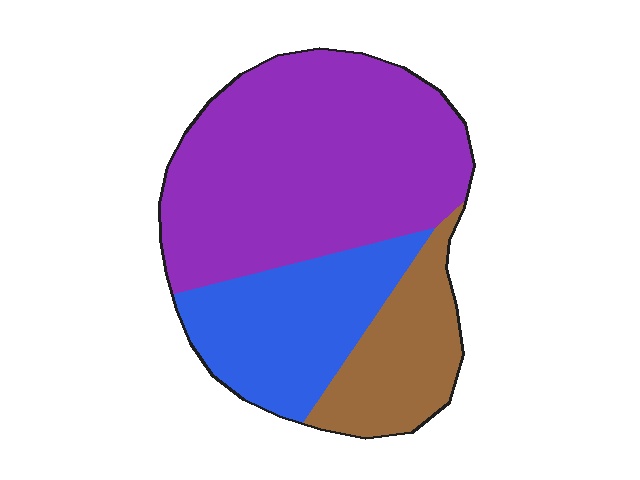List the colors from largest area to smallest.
From largest to smallest: purple, blue, brown.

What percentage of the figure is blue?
Blue covers around 25% of the figure.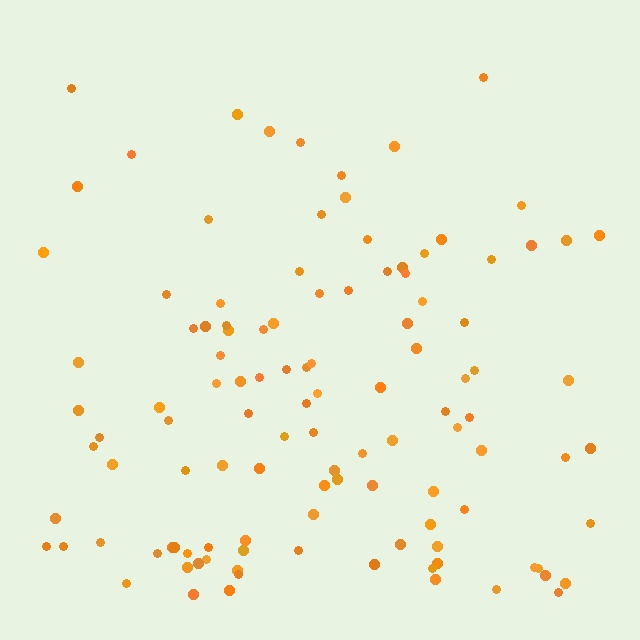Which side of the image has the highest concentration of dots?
The bottom.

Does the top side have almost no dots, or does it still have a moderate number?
Still a moderate number, just noticeably fewer than the bottom.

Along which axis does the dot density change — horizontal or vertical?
Vertical.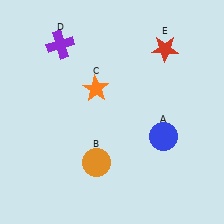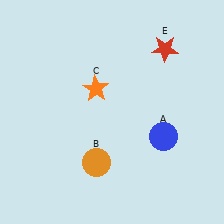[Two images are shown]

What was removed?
The purple cross (D) was removed in Image 2.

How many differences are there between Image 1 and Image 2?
There is 1 difference between the two images.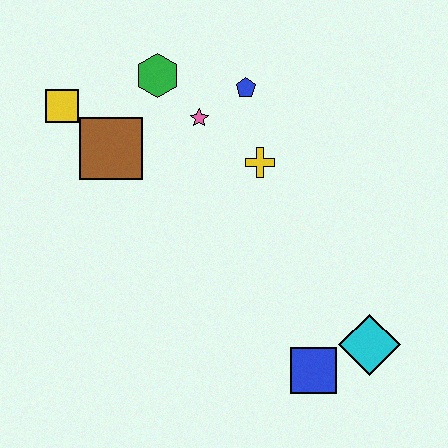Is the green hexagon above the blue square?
Yes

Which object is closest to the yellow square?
The brown square is closest to the yellow square.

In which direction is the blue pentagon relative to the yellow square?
The blue pentagon is to the right of the yellow square.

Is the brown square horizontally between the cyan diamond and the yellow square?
Yes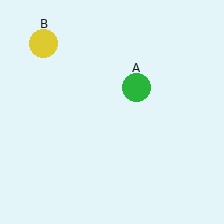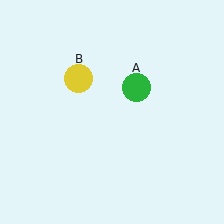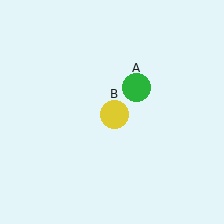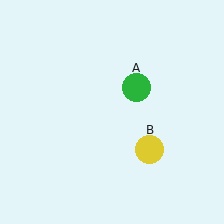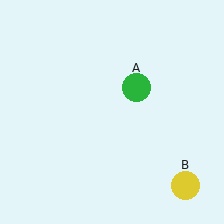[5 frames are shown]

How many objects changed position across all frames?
1 object changed position: yellow circle (object B).